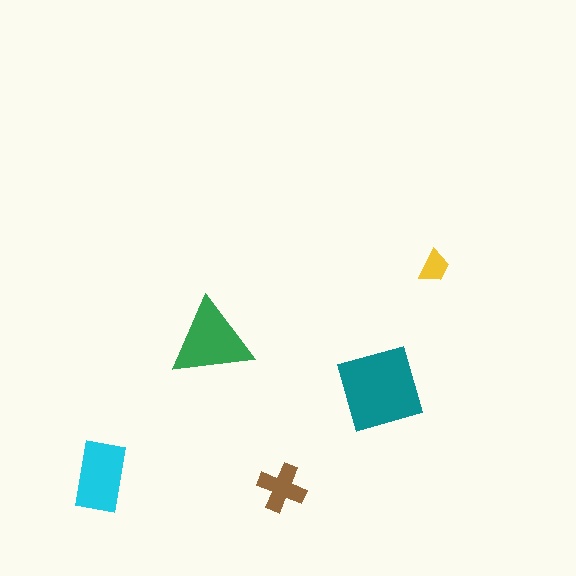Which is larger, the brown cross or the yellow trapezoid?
The brown cross.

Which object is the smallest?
The yellow trapezoid.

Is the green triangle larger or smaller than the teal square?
Smaller.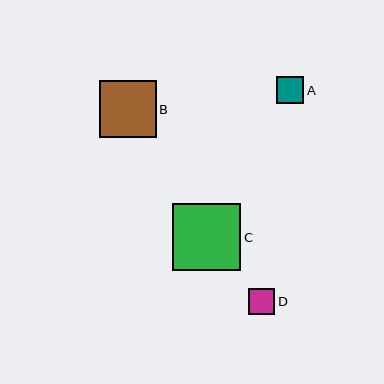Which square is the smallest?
Square D is the smallest with a size of approximately 26 pixels.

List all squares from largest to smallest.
From largest to smallest: C, B, A, D.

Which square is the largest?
Square C is the largest with a size of approximately 68 pixels.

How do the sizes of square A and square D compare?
Square A and square D are approximately the same size.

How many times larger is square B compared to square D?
Square B is approximately 2.2 times the size of square D.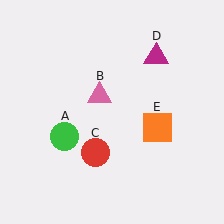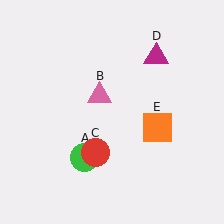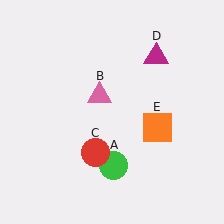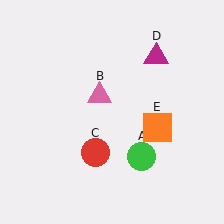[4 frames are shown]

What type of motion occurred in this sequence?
The green circle (object A) rotated counterclockwise around the center of the scene.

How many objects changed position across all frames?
1 object changed position: green circle (object A).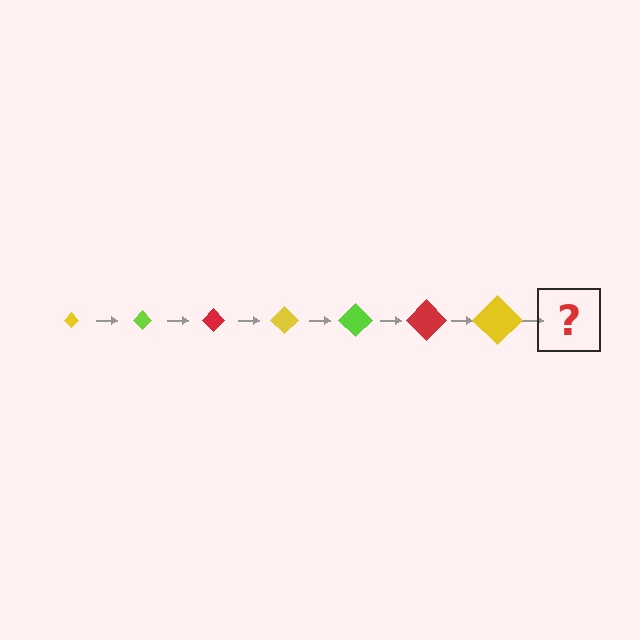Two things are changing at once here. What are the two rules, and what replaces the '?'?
The two rules are that the diamond grows larger each step and the color cycles through yellow, lime, and red. The '?' should be a lime diamond, larger than the previous one.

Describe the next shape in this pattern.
It should be a lime diamond, larger than the previous one.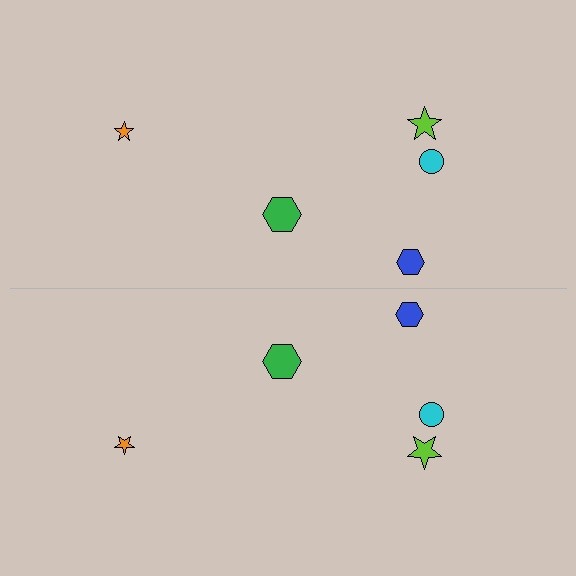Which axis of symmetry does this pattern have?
The pattern has a horizontal axis of symmetry running through the center of the image.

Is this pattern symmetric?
Yes, this pattern has bilateral (reflection) symmetry.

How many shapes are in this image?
There are 10 shapes in this image.